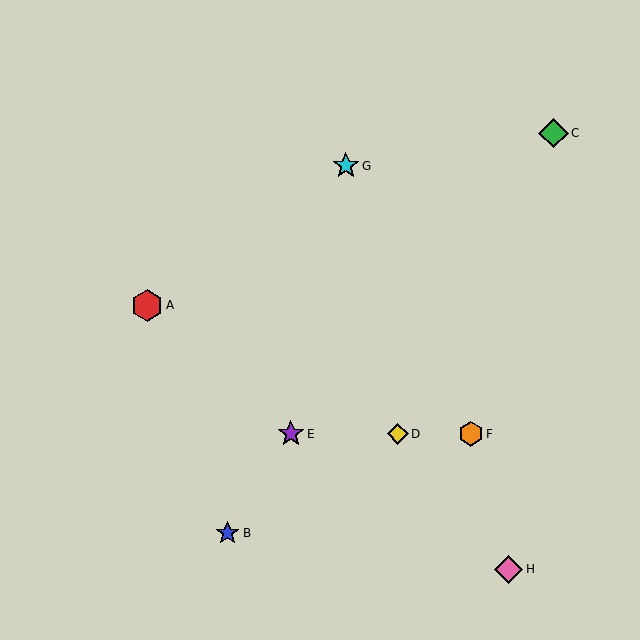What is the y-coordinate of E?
Object E is at y≈434.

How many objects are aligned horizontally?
3 objects (D, E, F) are aligned horizontally.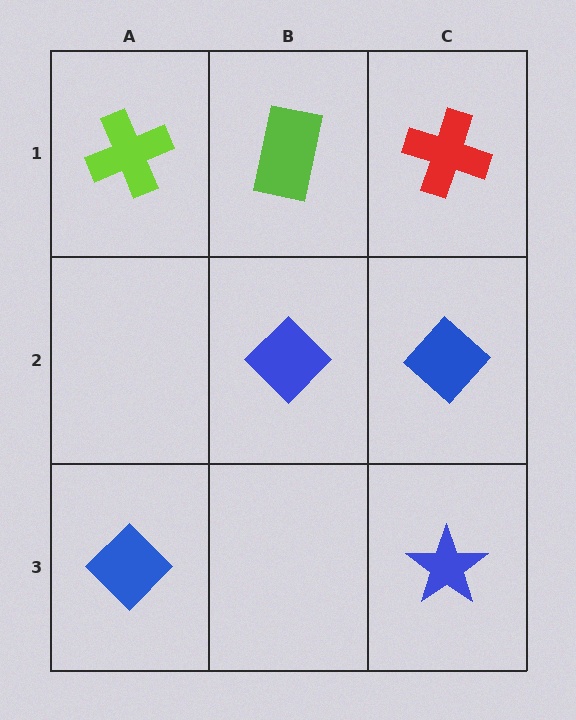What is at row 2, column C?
A blue diamond.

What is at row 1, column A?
A lime cross.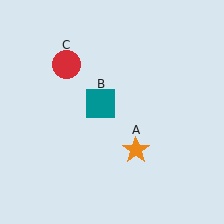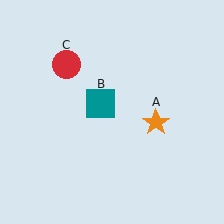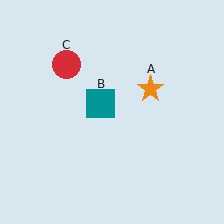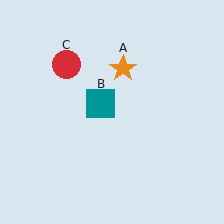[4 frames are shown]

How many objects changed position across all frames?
1 object changed position: orange star (object A).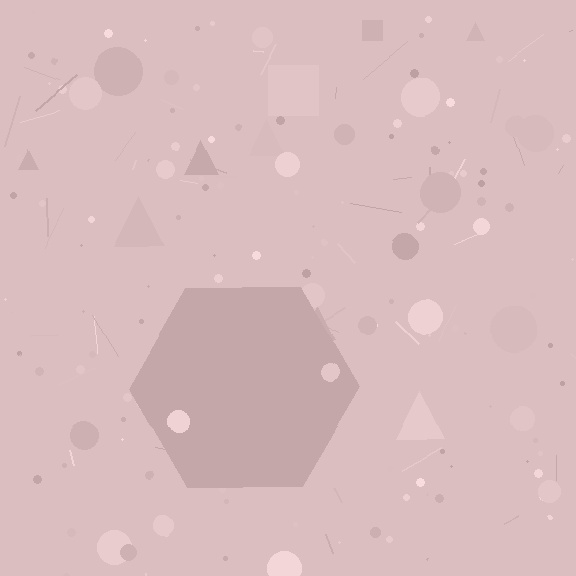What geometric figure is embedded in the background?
A hexagon is embedded in the background.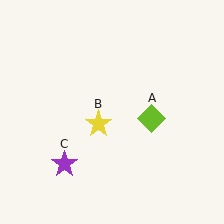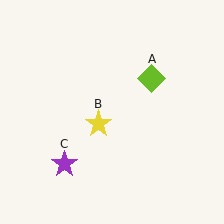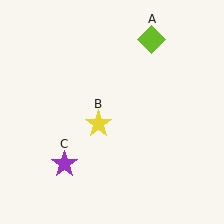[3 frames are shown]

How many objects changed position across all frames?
1 object changed position: lime diamond (object A).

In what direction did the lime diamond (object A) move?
The lime diamond (object A) moved up.